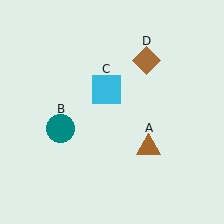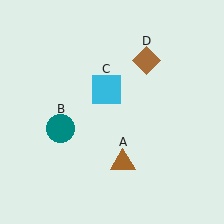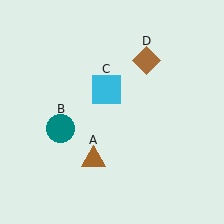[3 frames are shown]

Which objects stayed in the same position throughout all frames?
Teal circle (object B) and cyan square (object C) and brown diamond (object D) remained stationary.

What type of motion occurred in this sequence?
The brown triangle (object A) rotated clockwise around the center of the scene.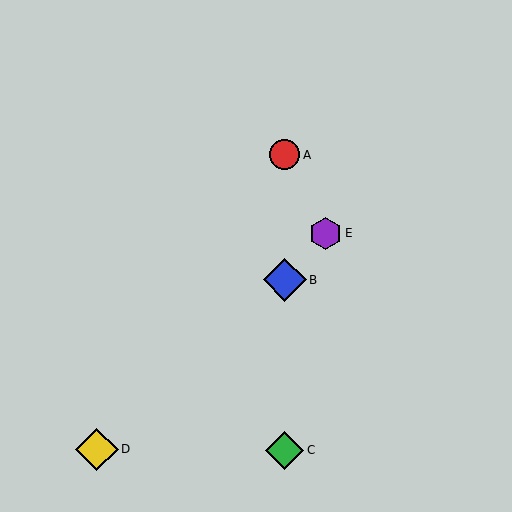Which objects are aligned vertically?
Objects A, B, C are aligned vertically.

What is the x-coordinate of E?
Object E is at x≈325.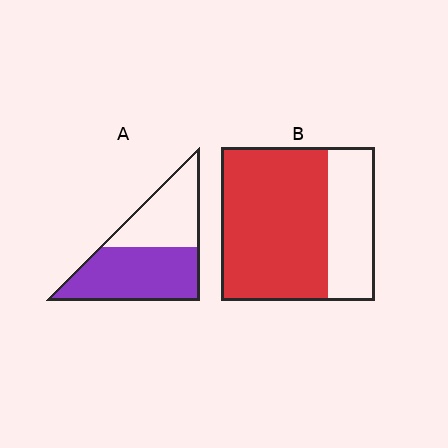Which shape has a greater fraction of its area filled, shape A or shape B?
Shape B.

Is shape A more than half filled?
Yes.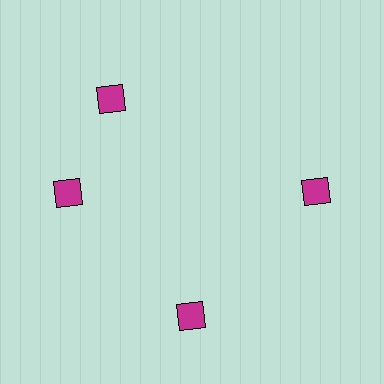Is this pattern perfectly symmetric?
No. The 4 magenta diamonds are arranged in a ring, but one element near the 12 o'clock position is rotated out of alignment along the ring, breaking the 4-fold rotational symmetry.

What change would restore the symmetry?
The symmetry would be restored by rotating it back into even spacing with its neighbors so that all 4 diamonds sit at equal angles and equal distance from the center.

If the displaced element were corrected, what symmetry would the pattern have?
It would have 4-fold rotational symmetry — the pattern would map onto itself every 90 degrees.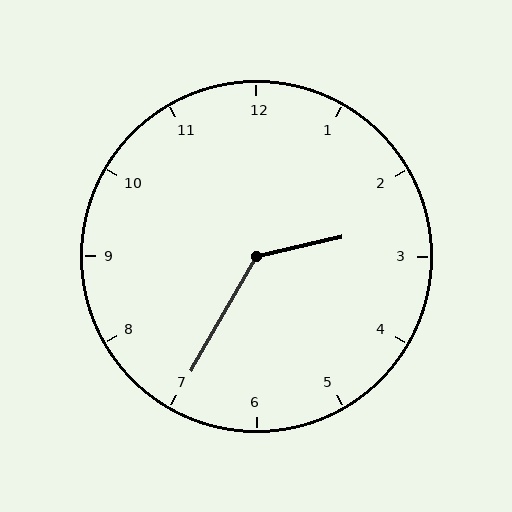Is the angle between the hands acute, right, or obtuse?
It is obtuse.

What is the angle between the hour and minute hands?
Approximately 132 degrees.